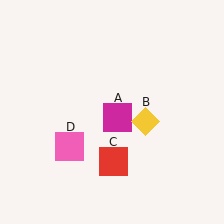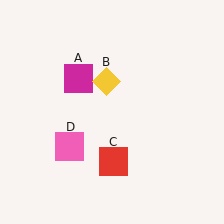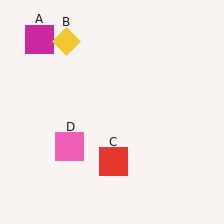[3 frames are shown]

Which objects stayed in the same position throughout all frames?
Red square (object C) and pink square (object D) remained stationary.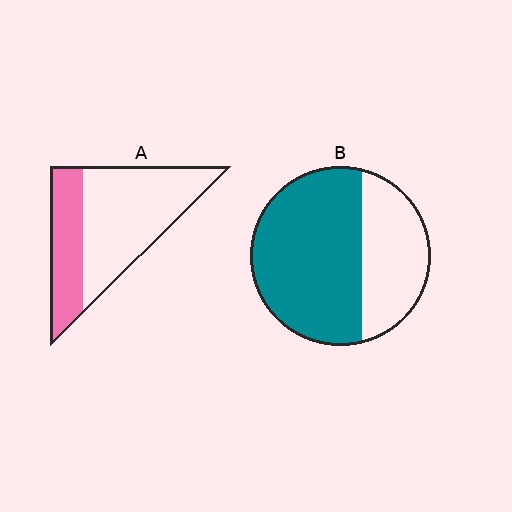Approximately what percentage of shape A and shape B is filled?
A is approximately 35% and B is approximately 65%.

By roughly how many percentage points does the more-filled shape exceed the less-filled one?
By roughly 30 percentage points (B over A).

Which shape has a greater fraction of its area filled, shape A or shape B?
Shape B.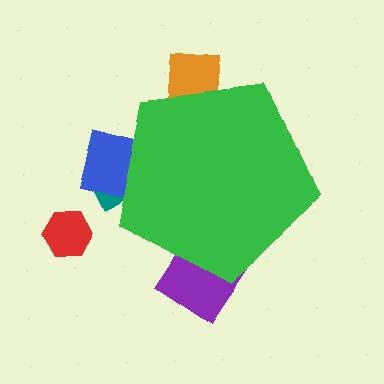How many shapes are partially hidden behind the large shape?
4 shapes are partially hidden.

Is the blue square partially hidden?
Yes, the blue square is partially hidden behind the green pentagon.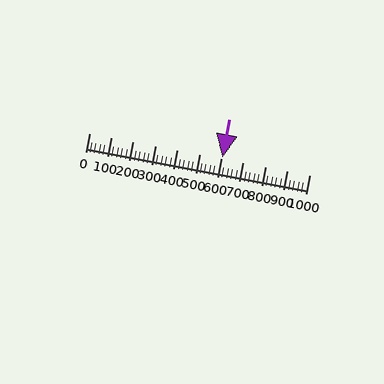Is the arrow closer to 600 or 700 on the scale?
The arrow is closer to 600.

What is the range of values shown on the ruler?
The ruler shows values from 0 to 1000.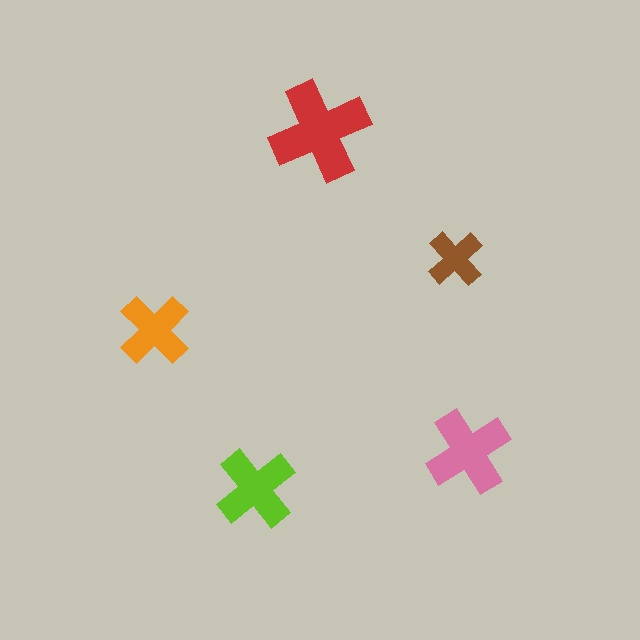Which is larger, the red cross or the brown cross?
The red one.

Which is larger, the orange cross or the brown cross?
The orange one.